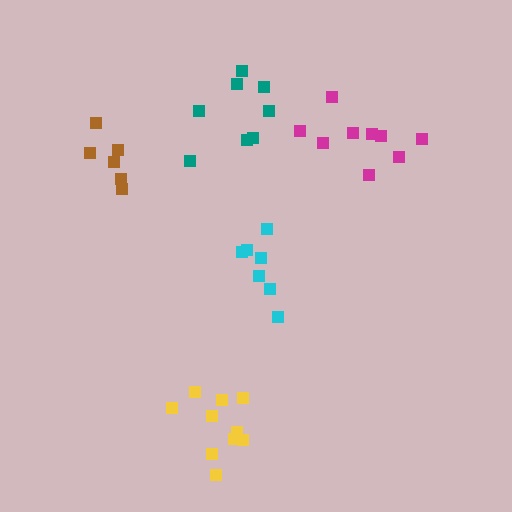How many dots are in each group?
Group 1: 7 dots, Group 2: 6 dots, Group 3: 8 dots, Group 4: 10 dots, Group 5: 9 dots (40 total).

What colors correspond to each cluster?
The clusters are colored: cyan, brown, teal, yellow, magenta.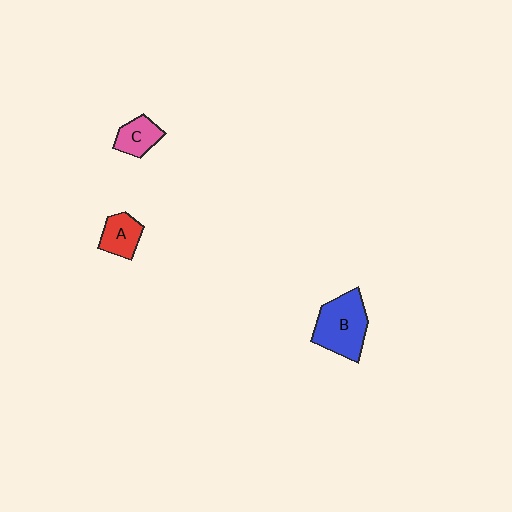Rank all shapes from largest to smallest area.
From largest to smallest: B (blue), A (red), C (pink).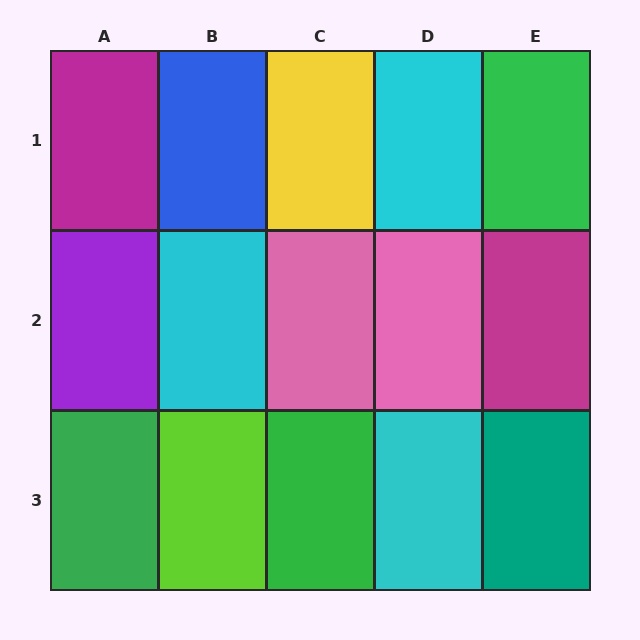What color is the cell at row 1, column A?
Magenta.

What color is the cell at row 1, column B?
Blue.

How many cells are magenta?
2 cells are magenta.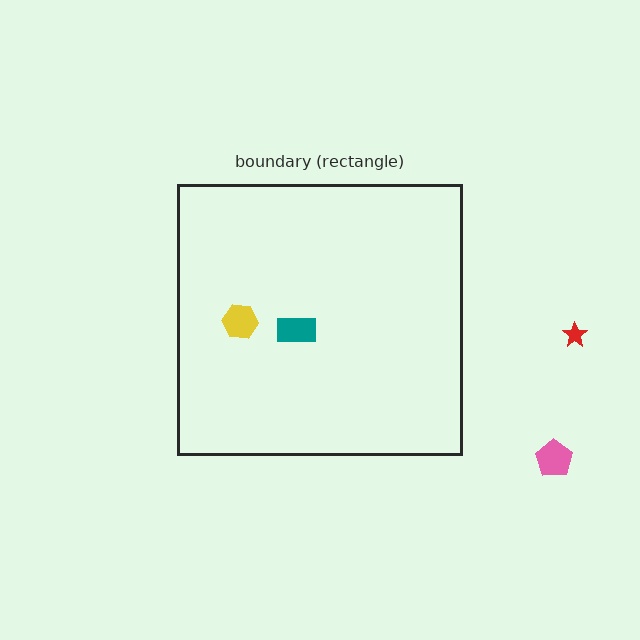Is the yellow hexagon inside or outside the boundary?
Inside.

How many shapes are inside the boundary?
2 inside, 2 outside.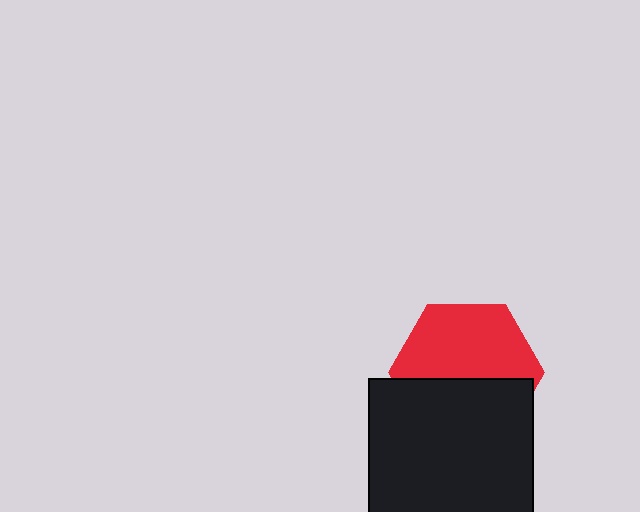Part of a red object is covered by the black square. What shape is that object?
It is a hexagon.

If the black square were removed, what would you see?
You would see the complete red hexagon.